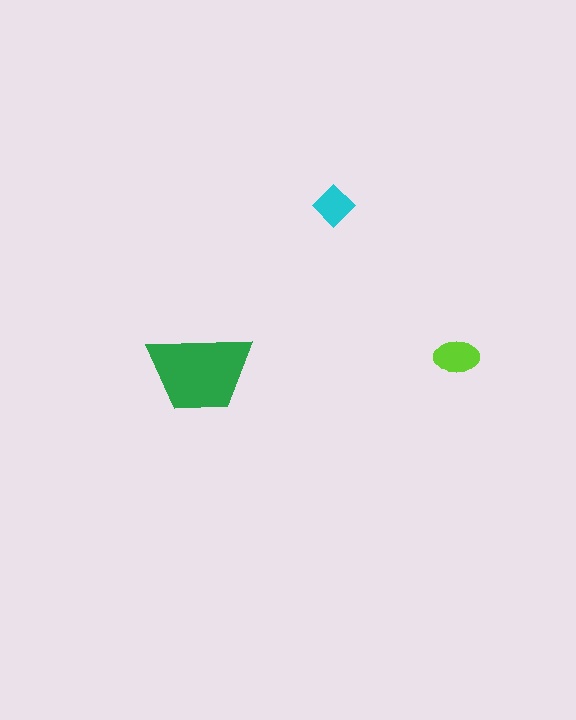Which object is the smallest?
The cyan diamond.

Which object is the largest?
The green trapezoid.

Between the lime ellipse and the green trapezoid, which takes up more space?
The green trapezoid.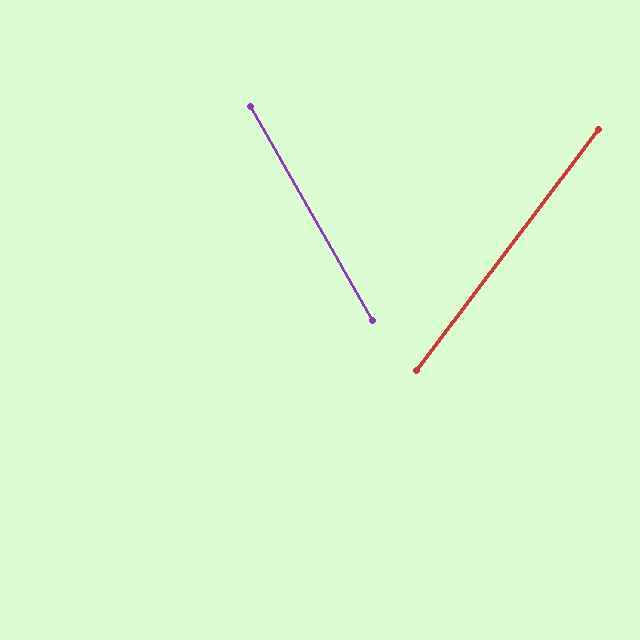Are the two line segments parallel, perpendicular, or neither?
Neither parallel nor perpendicular — they differ by about 67°.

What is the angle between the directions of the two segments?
Approximately 67 degrees.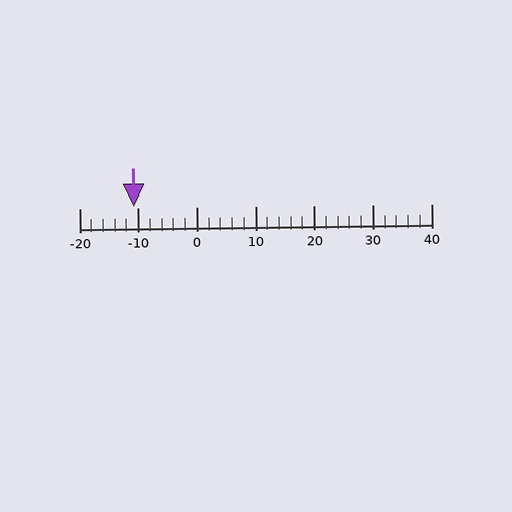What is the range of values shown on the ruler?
The ruler shows values from -20 to 40.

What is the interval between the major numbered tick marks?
The major tick marks are spaced 10 units apart.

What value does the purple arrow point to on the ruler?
The purple arrow points to approximately -11.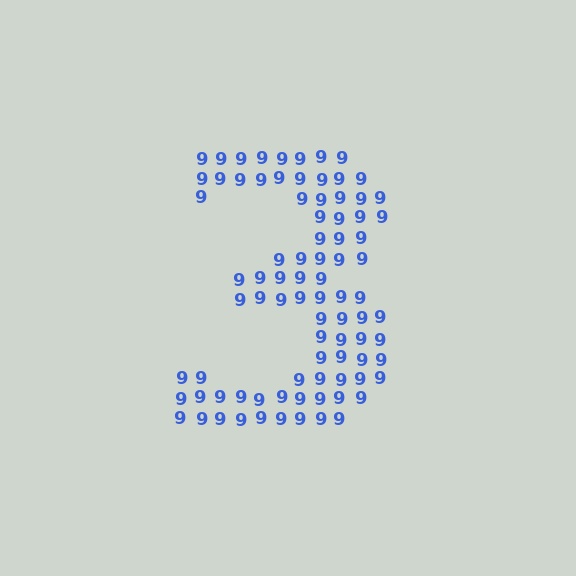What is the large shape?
The large shape is the digit 3.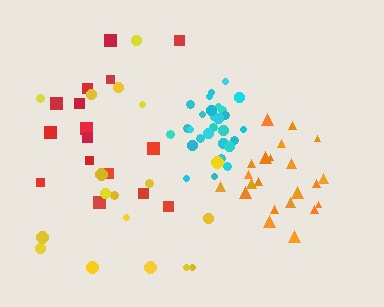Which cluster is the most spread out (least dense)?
Yellow.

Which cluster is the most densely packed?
Cyan.